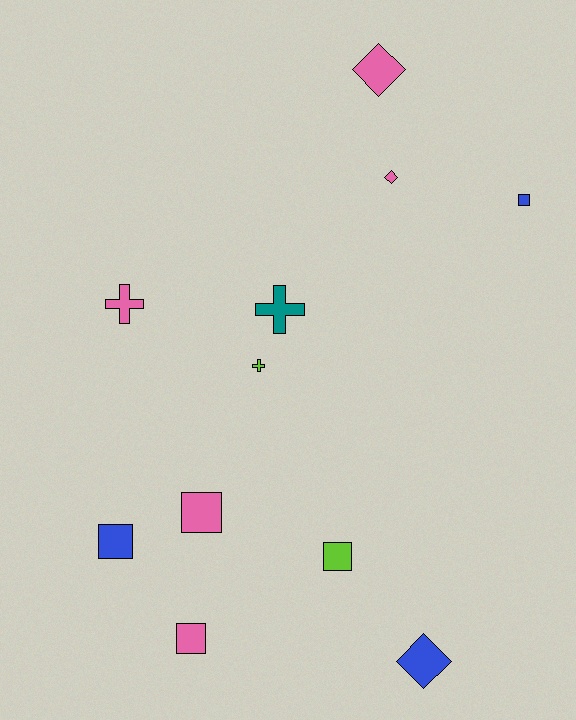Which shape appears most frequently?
Square, with 5 objects.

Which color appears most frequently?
Pink, with 5 objects.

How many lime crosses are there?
There is 1 lime cross.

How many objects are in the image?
There are 11 objects.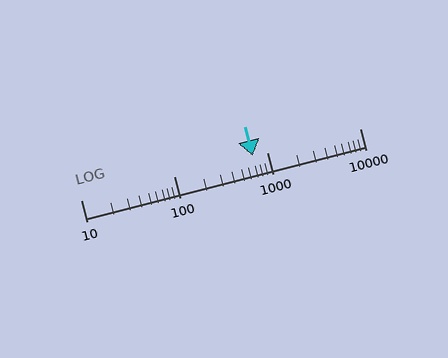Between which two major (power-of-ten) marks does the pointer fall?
The pointer is between 100 and 1000.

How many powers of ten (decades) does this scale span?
The scale spans 3 decades, from 10 to 10000.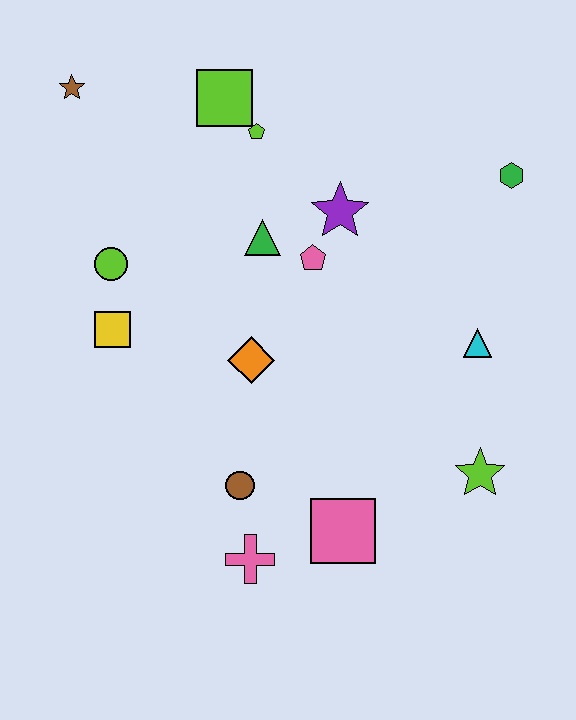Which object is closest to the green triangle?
The pink pentagon is closest to the green triangle.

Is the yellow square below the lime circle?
Yes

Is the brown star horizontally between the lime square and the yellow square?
No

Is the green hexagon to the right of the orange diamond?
Yes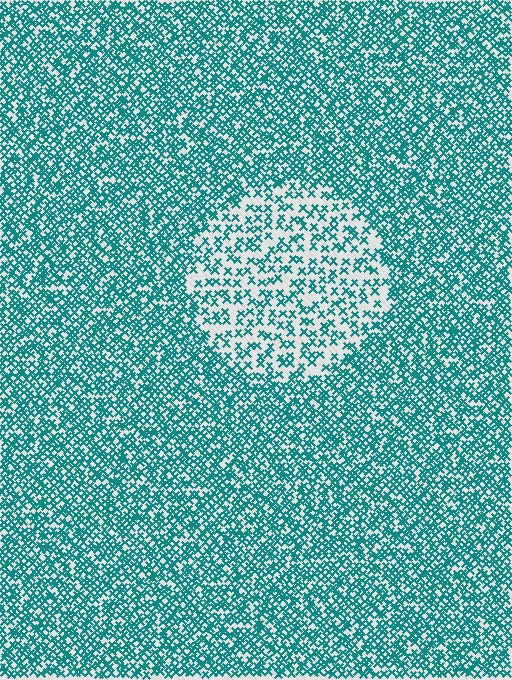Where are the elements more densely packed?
The elements are more densely packed outside the circle boundary.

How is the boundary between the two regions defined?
The boundary is defined by a change in element density (approximately 2.2x ratio). All elements are the same color, size, and shape.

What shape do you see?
I see a circle.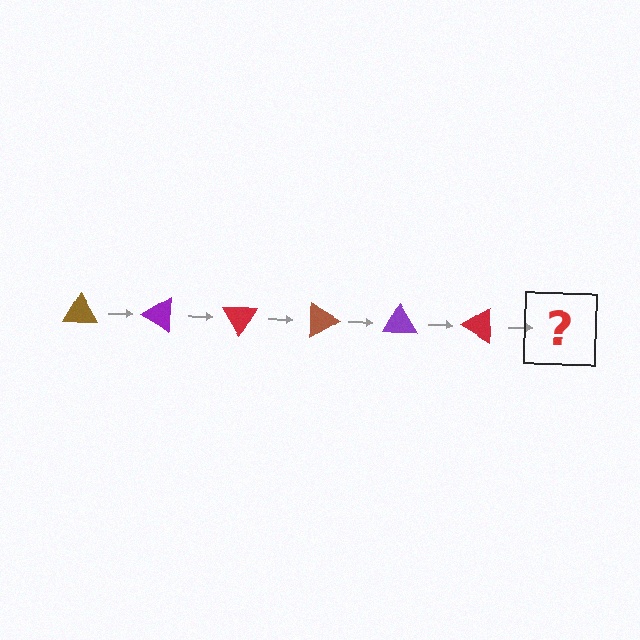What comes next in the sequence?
The next element should be a brown triangle, rotated 180 degrees from the start.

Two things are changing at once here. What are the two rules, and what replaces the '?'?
The two rules are that it rotates 30 degrees each step and the color cycles through brown, purple, and red. The '?' should be a brown triangle, rotated 180 degrees from the start.